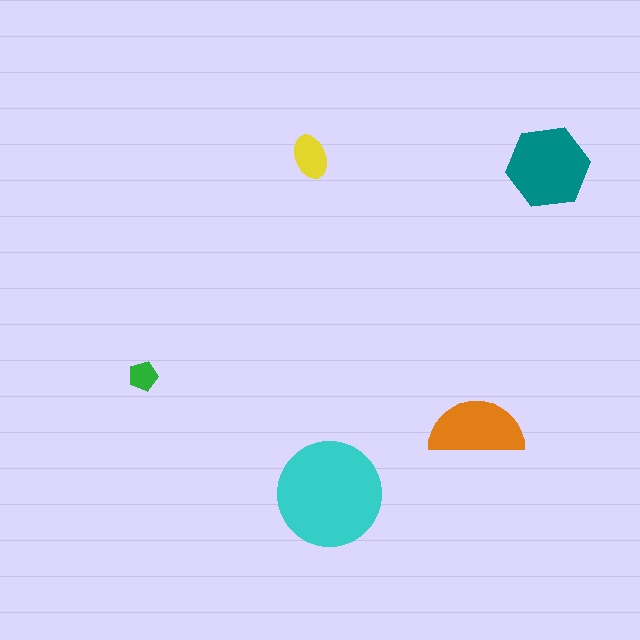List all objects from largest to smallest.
The cyan circle, the teal hexagon, the orange semicircle, the yellow ellipse, the green pentagon.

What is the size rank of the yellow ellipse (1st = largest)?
4th.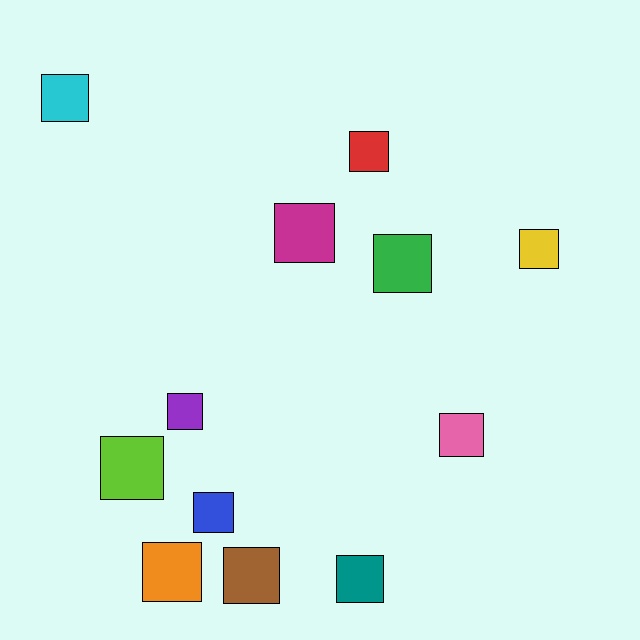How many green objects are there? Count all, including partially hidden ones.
There is 1 green object.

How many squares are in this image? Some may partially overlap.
There are 12 squares.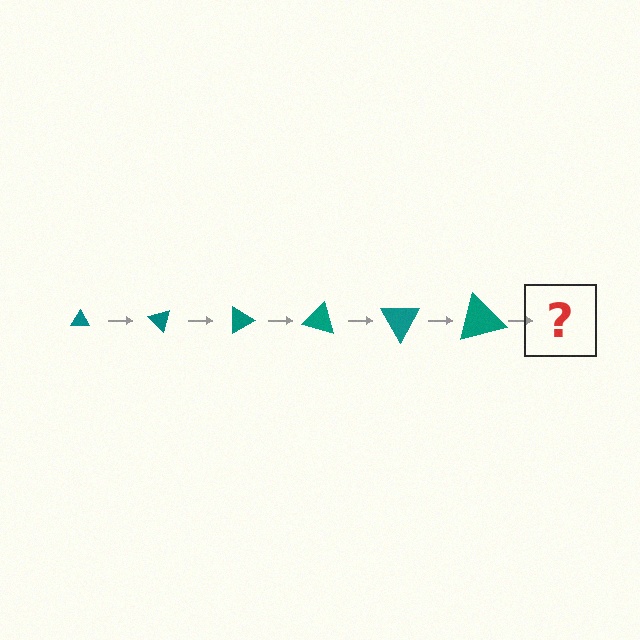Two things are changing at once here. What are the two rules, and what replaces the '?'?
The two rules are that the triangle grows larger each step and it rotates 45 degrees each step. The '?' should be a triangle, larger than the previous one and rotated 270 degrees from the start.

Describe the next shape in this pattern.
It should be a triangle, larger than the previous one and rotated 270 degrees from the start.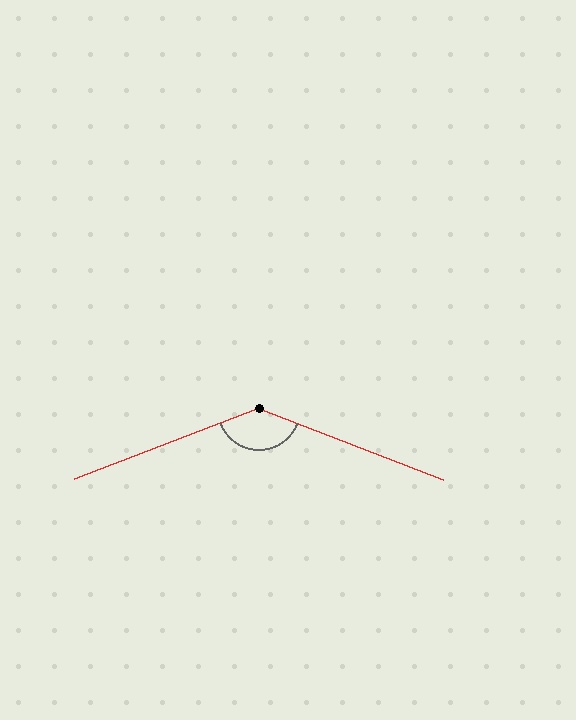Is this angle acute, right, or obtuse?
It is obtuse.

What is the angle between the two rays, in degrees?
Approximately 138 degrees.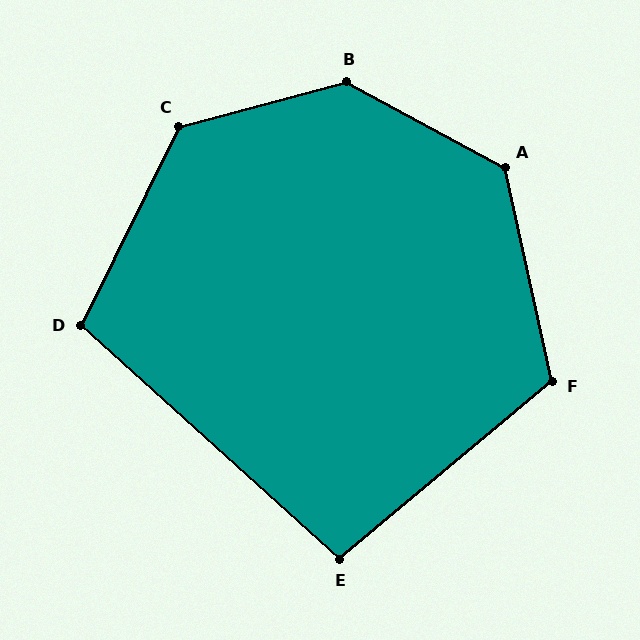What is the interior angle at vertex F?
Approximately 118 degrees (obtuse).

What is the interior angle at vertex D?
Approximately 106 degrees (obtuse).